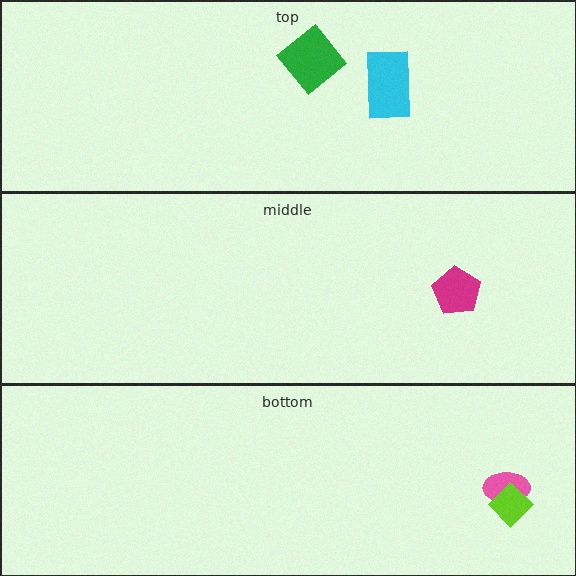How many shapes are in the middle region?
1.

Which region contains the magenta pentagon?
The middle region.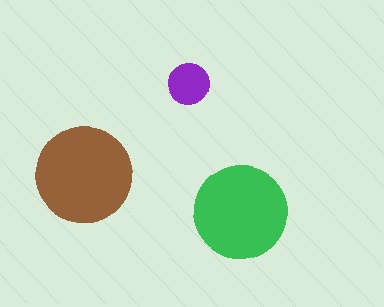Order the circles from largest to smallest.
the brown one, the green one, the purple one.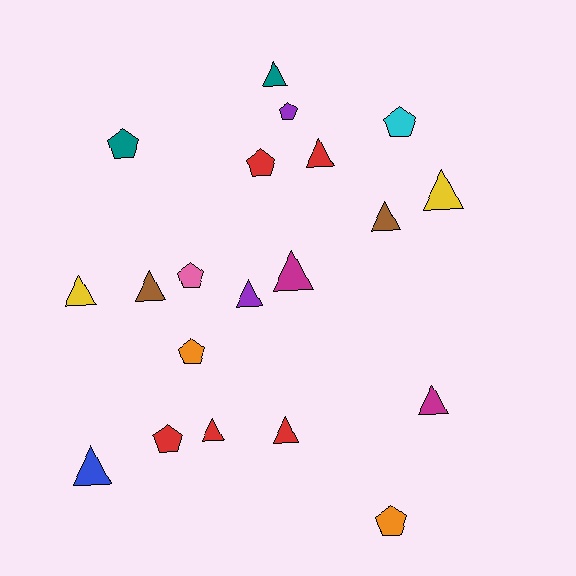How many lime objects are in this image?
There are no lime objects.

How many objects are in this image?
There are 20 objects.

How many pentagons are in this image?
There are 8 pentagons.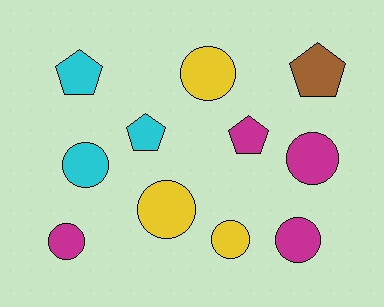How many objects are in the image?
There are 11 objects.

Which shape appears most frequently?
Circle, with 7 objects.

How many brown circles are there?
There are no brown circles.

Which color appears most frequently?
Magenta, with 4 objects.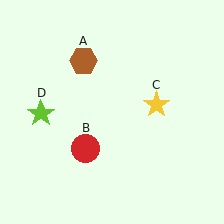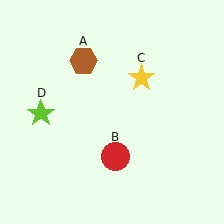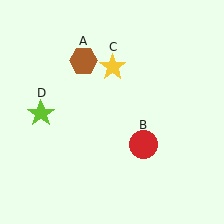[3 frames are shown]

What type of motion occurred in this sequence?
The red circle (object B), yellow star (object C) rotated counterclockwise around the center of the scene.